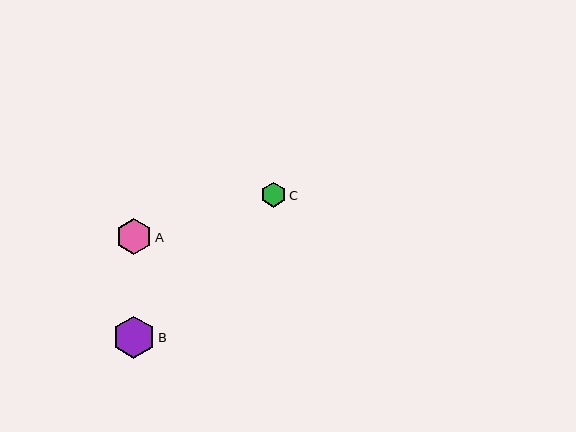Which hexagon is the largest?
Hexagon B is the largest with a size of approximately 42 pixels.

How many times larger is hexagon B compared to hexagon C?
Hexagon B is approximately 1.7 times the size of hexagon C.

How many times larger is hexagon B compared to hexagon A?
Hexagon B is approximately 1.2 times the size of hexagon A.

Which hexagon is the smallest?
Hexagon C is the smallest with a size of approximately 25 pixels.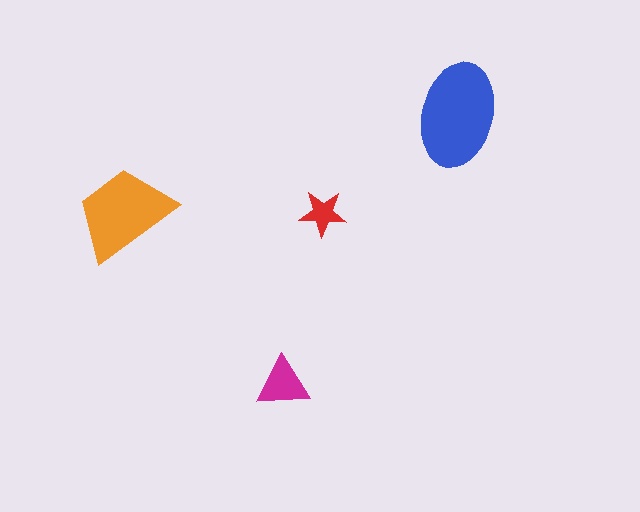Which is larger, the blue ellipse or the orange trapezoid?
The blue ellipse.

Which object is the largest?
The blue ellipse.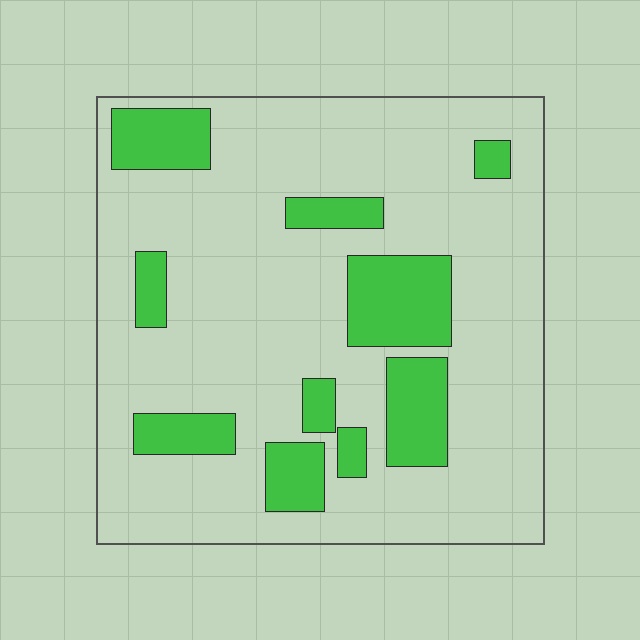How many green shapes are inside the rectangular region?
10.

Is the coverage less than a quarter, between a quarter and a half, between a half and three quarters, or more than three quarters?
Less than a quarter.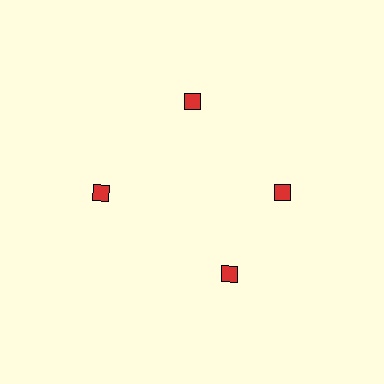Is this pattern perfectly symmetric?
No. The 4 red diamonds are arranged in a ring, but one element near the 6 o'clock position is rotated out of alignment along the ring, breaking the 4-fold rotational symmetry.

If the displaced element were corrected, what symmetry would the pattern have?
It would have 4-fold rotational symmetry — the pattern would map onto itself every 90 degrees.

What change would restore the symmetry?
The symmetry would be restored by rotating it back into even spacing with its neighbors so that all 4 diamonds sit at equal angles and equal distance from the center.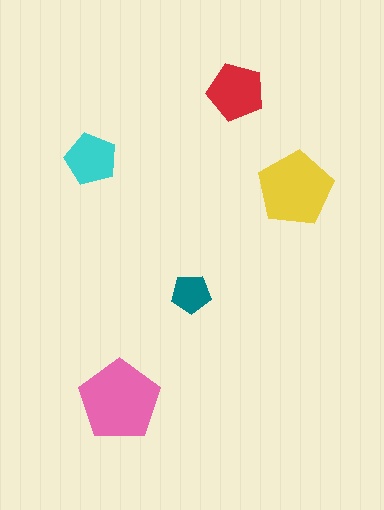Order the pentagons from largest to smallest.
the pink one, the yellow one, the red one, the cyan one, the teal one.